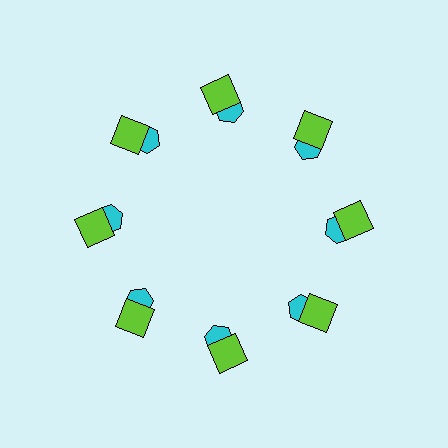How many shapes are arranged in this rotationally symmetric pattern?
There are 16 shapes, arranged in 8 groups of 2.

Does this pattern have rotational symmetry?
Yes, this pattern has 8-fold rotational symmetry. It looks the same after rotating 45 degrees around the center.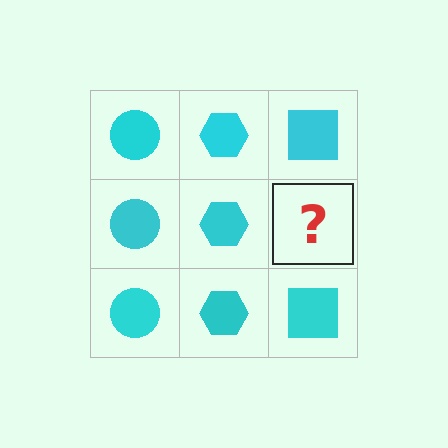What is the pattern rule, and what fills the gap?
The rule is that each column has a consistent shape. The gap should be filled with a cyan square.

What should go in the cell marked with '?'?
The missing cell should contain a cyan square.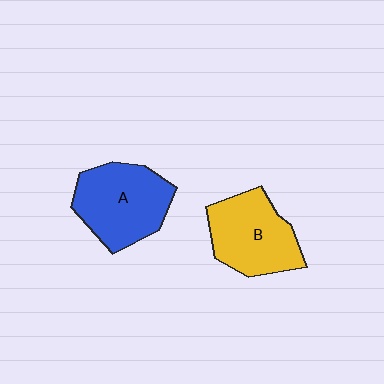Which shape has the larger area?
Shape A (blue).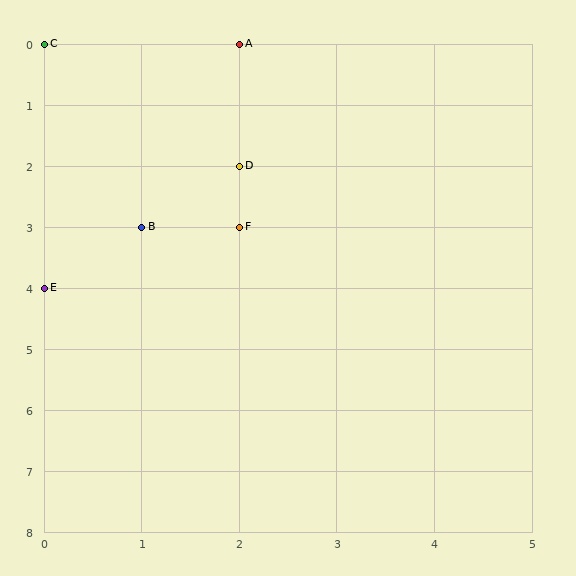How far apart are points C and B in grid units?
Points C and B are 1 column and 3 rows apart (about 3.2 grid units diagonally).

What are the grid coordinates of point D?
Point D is at grid coordinates (2, 2).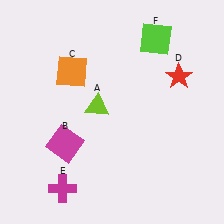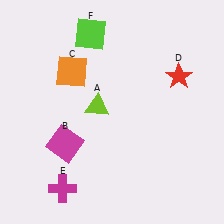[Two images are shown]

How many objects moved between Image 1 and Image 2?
1 object moved between the two images.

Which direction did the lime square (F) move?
The lime square (F) moved left.